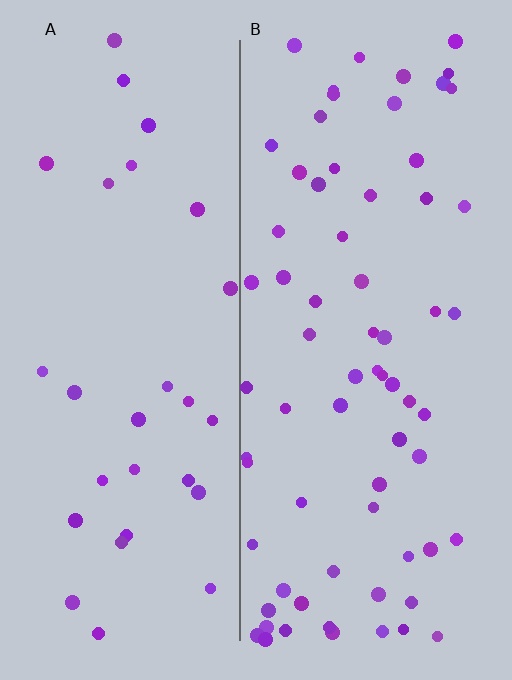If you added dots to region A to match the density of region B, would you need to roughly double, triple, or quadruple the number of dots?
Approximately double.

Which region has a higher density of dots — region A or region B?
B (the right).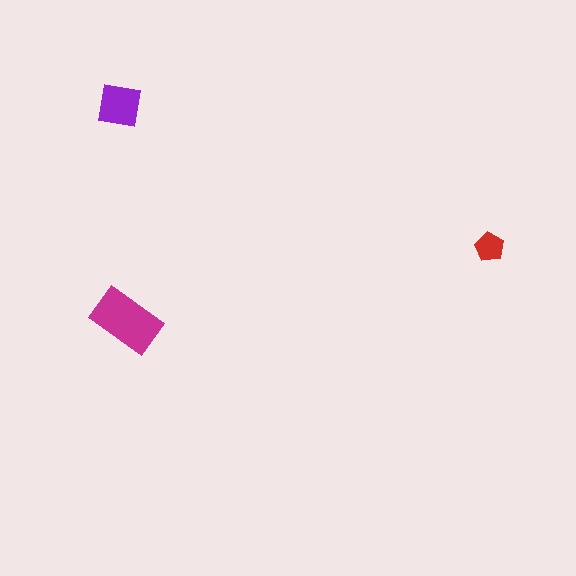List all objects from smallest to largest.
The red pentagon, the purple square, the magenta rectangle.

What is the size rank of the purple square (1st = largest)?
2nd.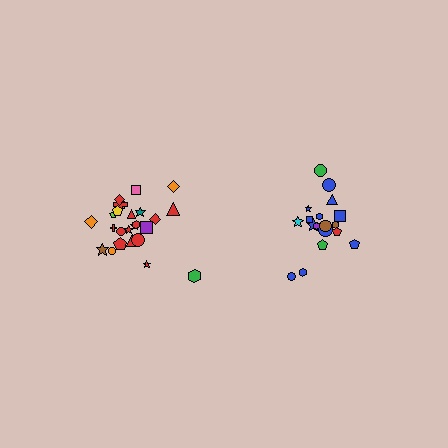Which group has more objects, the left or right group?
The left group.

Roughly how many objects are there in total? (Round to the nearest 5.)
Roughly 45 objects in total.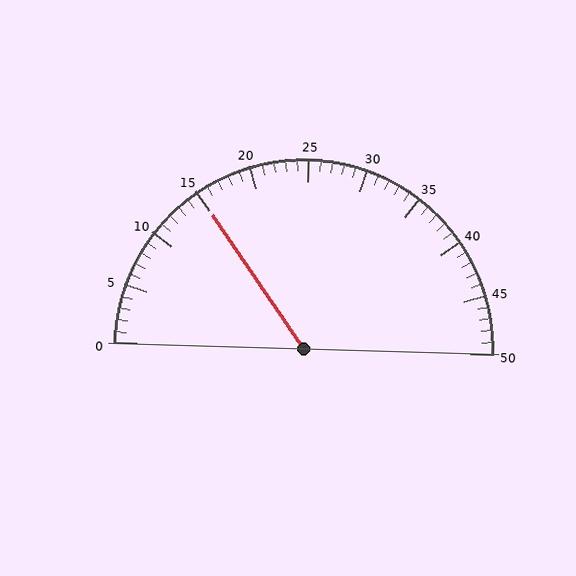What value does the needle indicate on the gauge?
The needle indicates approximately 15.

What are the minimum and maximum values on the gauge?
The gauge ranges from 0 to 50.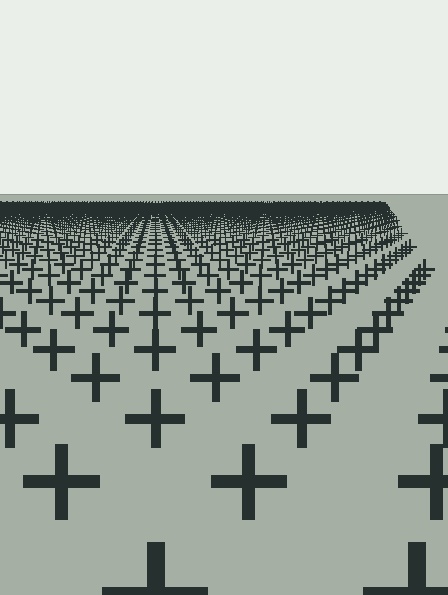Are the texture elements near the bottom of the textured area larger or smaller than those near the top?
Larger. Near the bottom, elements are closer to the viewer and appear at a bigger on-screen size.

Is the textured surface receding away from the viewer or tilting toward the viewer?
The surface is receding away from the viewer. Texture elements get smaller and denser toward the top.